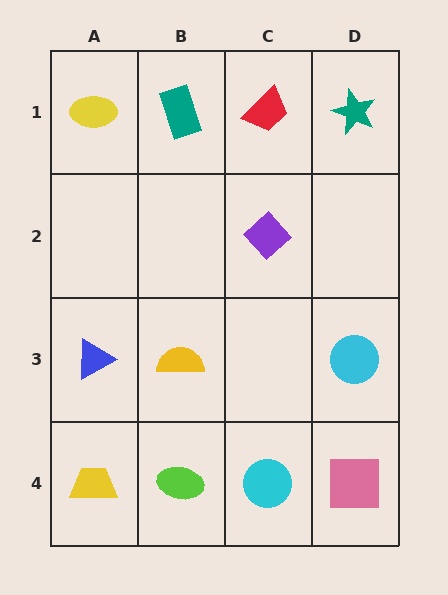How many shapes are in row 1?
4 shapes.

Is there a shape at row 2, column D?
No, that cell is empty.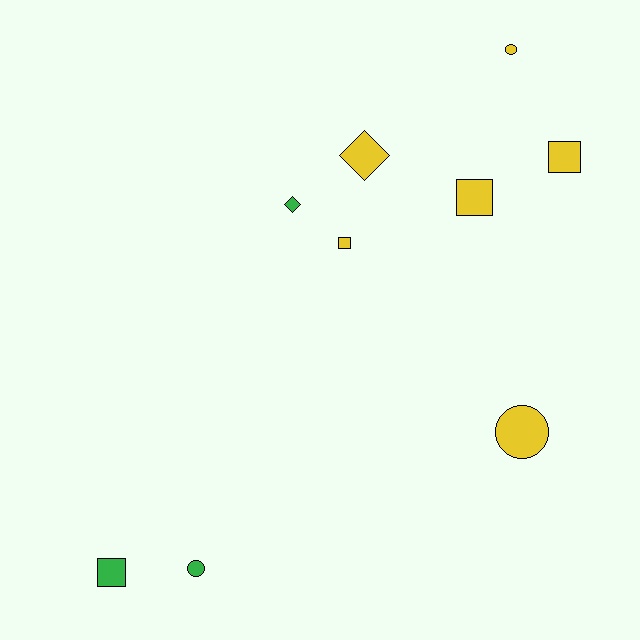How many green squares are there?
There is 1 green square.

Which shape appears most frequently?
Square, with 4 objects.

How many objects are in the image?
There are 9 objects.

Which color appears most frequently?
Yellow, with 6 objects.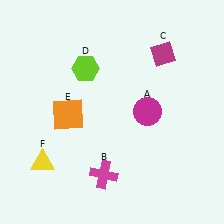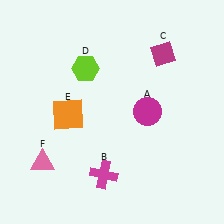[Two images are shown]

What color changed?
The triangle (F) changed from yellow in Image 1 to pink in Image 2.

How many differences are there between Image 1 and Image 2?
There is 1 difference between the two images.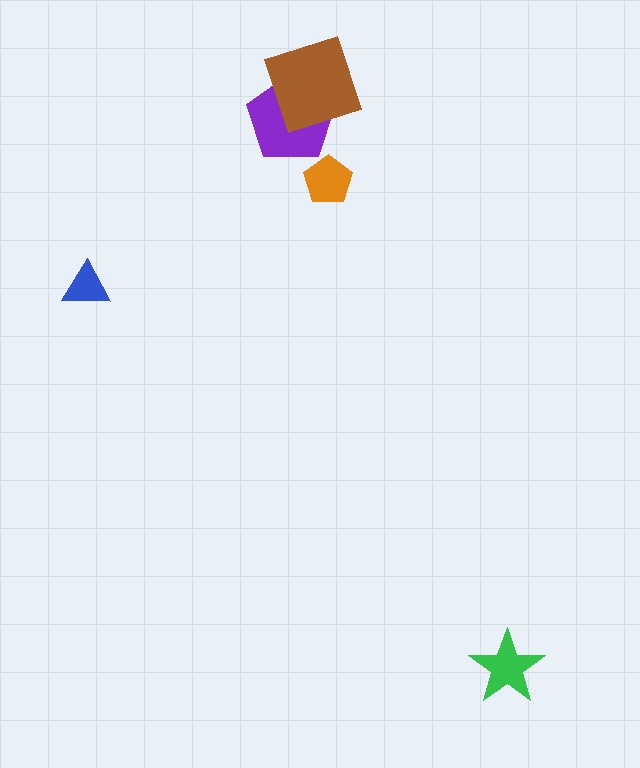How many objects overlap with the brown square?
1 object overlaps with the brown square.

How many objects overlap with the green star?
0 objects overlap with the green star.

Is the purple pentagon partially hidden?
Yes, it is partially covered by another shape.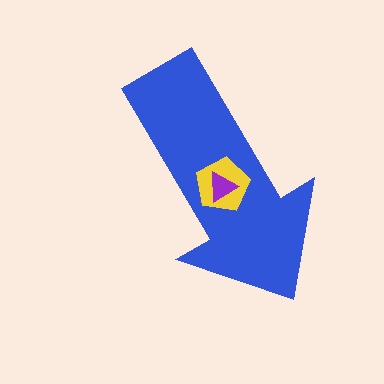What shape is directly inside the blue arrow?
The yellow pentagon.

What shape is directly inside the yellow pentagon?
The purple triangle.